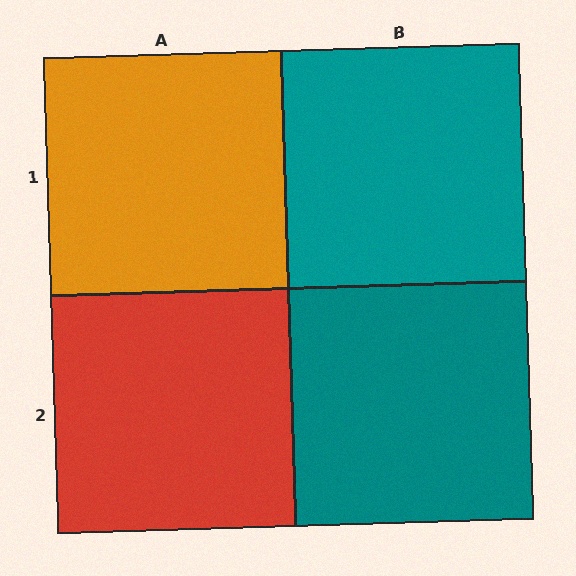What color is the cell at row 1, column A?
Orange.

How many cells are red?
1 cell is red.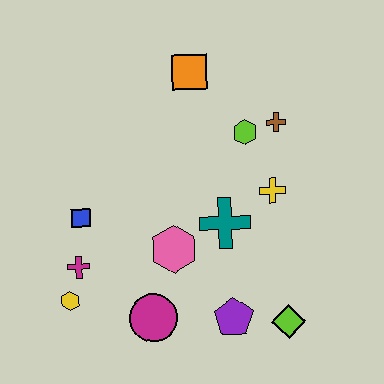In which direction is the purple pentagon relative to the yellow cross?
The purple pentagon is below the yellow cross.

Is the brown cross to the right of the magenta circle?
Yes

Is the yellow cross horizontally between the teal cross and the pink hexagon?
No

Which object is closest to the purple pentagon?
The lime diamond is closest to the purple pentagon.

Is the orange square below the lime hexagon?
No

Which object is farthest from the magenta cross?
The brown cross is farthest from the magenta cross.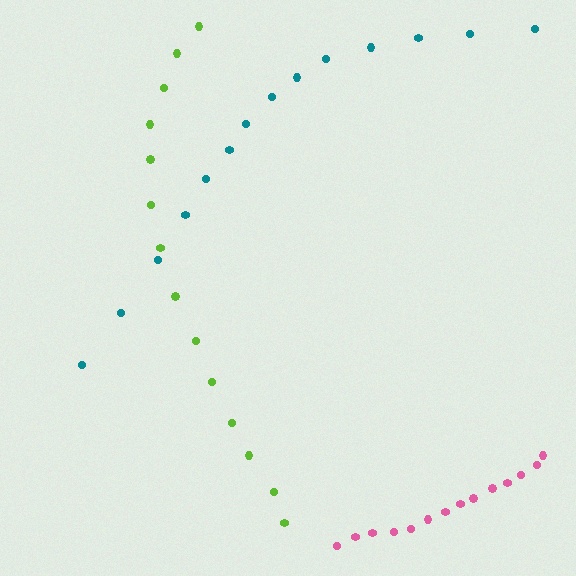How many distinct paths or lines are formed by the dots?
There are 3 distinct paths.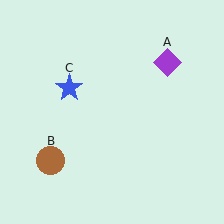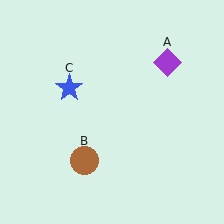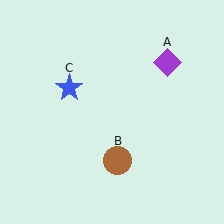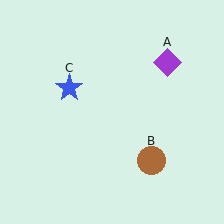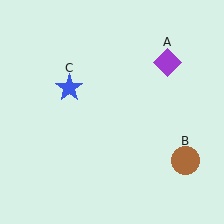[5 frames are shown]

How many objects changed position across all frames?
1 object changed position: brown circle (object B).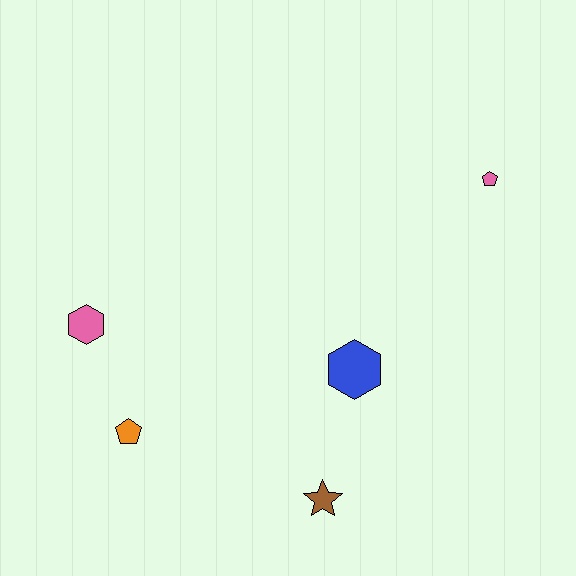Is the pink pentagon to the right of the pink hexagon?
Yes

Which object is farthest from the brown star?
The pink pentagon is farthest from the brown star.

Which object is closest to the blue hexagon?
The brown star is closest to the blue hexagon.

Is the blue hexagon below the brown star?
No